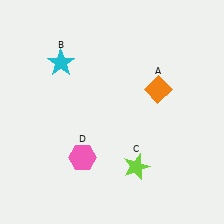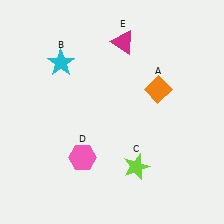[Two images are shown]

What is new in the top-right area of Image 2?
A magenta triangle (E) was added in the top-right area of Image 2.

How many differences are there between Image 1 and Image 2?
There is 1 difference between the two images.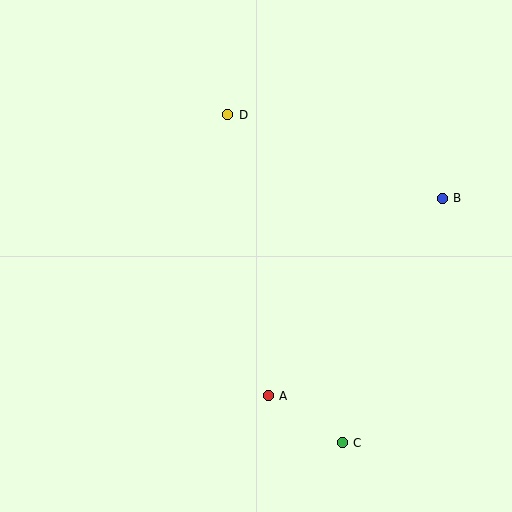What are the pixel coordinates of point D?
Point D is at (228, 115).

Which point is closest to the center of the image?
Point A at (268, 396) is closest to the center.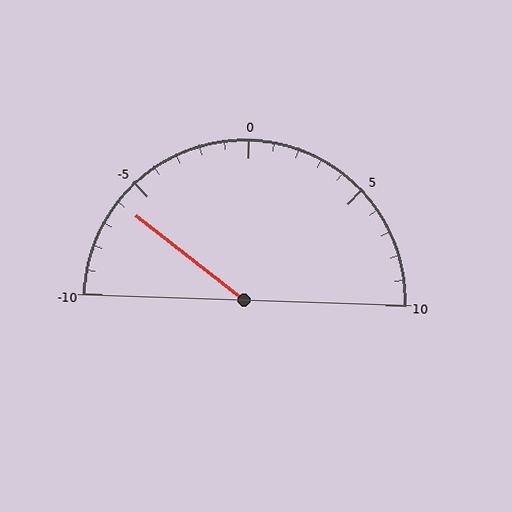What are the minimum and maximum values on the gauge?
The gauge ranges from -10 to 10.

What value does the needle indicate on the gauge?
The needle indicates approximately -6.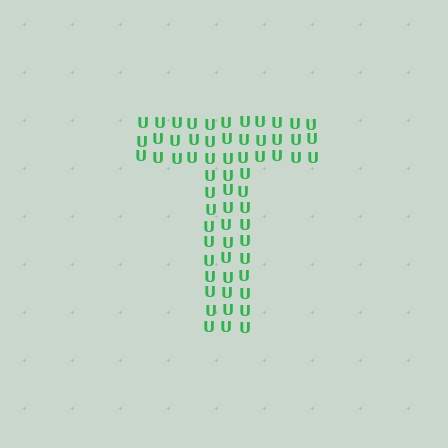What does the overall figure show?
The overall figure shows the letter T.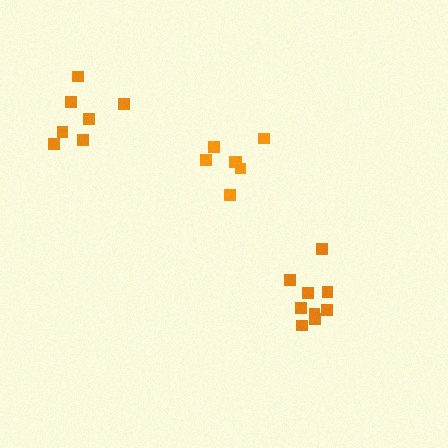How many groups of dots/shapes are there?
There are 3 groups.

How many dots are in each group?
Group 1: 7 dots, Group 2: 7 dots, Group 3: 9 dots (23 total).